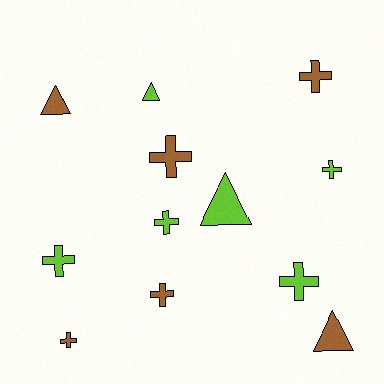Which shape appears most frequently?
Cross, with 8 objects.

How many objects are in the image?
There are 12 objects.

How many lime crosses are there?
There are 4 lime crosses.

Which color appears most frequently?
Brown, with 6 objects.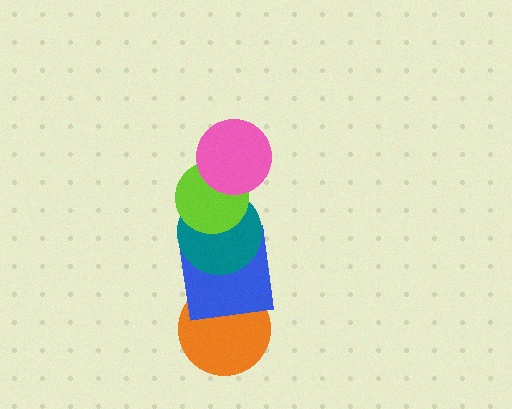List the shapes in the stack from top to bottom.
From top to bottom: the pink circle, the lime circle, the teal circle, the blue square, the orange circle.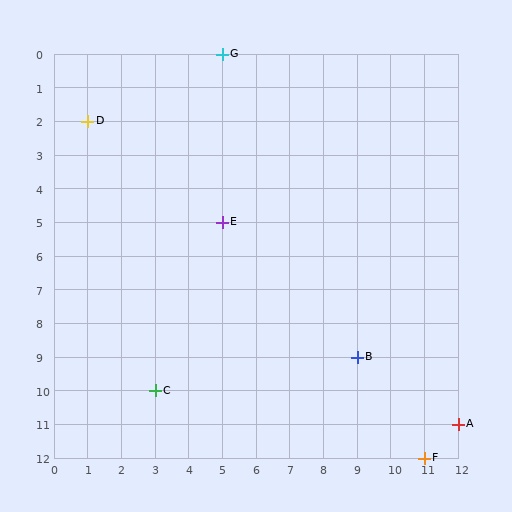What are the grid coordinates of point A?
Point A is at grid coordinates (12, 11).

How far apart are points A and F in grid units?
Points A and F are 1 column and 1 row apart (about 1.4 grid units diagonally).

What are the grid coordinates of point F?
Point F is at grid coordinates (11, 12).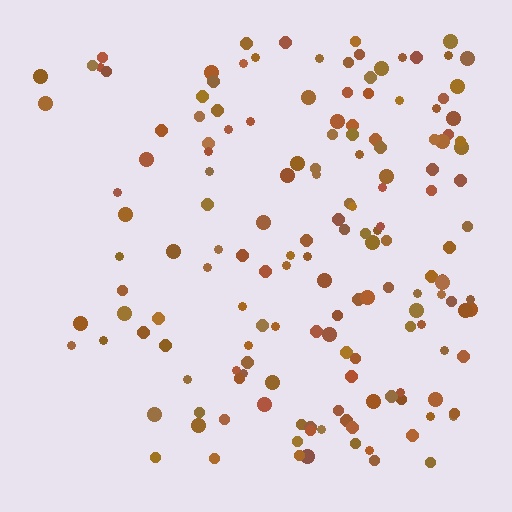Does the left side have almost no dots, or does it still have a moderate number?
Still a moderate number, just noticeably fewer than the right.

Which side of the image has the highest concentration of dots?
The right.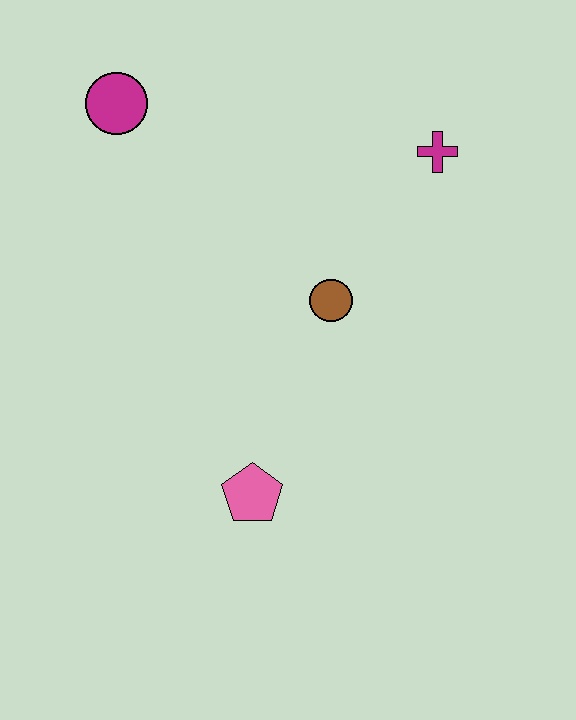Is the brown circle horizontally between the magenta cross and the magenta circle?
Yes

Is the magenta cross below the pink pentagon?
No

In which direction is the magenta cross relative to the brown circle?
The magenta cross is above the brown circle.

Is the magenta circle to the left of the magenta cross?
Yes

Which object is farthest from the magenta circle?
The pink pentagon is farthest from the magenta circle.